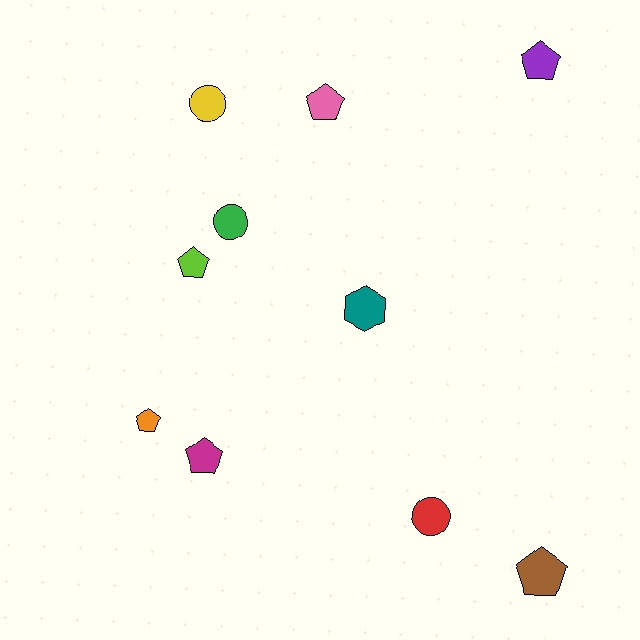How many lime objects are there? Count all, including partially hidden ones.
There is 1 lime object.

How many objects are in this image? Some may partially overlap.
There are 10 objects.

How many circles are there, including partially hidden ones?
There are 3 circles.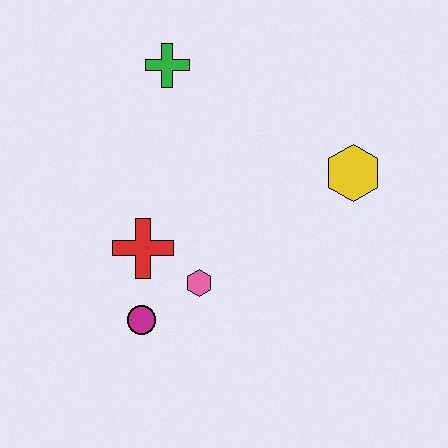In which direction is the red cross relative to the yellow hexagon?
The red cross is to the left of the yellow hexagon.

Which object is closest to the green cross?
The red cross is closest to the green cross.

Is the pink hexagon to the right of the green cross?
Yes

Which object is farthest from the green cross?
The magenta circle is farthest from the green cross.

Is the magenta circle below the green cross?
Yes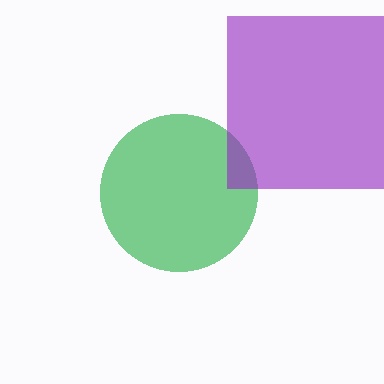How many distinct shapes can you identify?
There are 2 distinct shapes: a green circle, a purple square.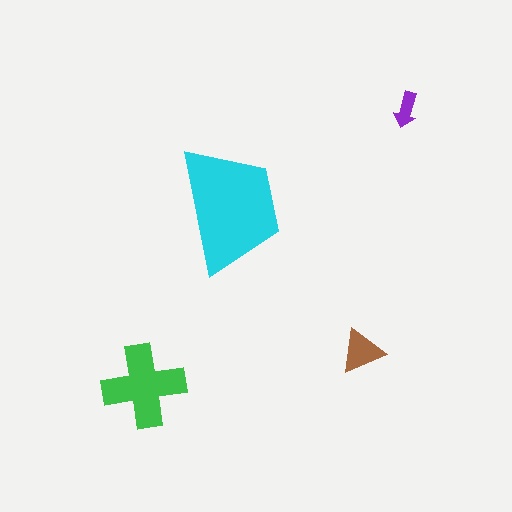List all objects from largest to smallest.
The cyan trapezoid, the green cross, the brown triangle, the purple arrow.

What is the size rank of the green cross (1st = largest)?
2nd.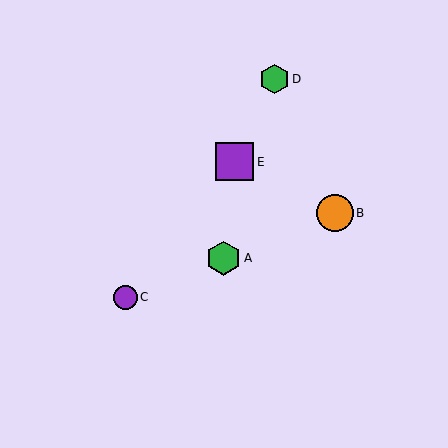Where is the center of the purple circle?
The center of the purple circle is at (125, 297).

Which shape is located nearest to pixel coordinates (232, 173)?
The purple square (labeled E) at (235, 162) is nearest to that location.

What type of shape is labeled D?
Shape D is a green hexagon.